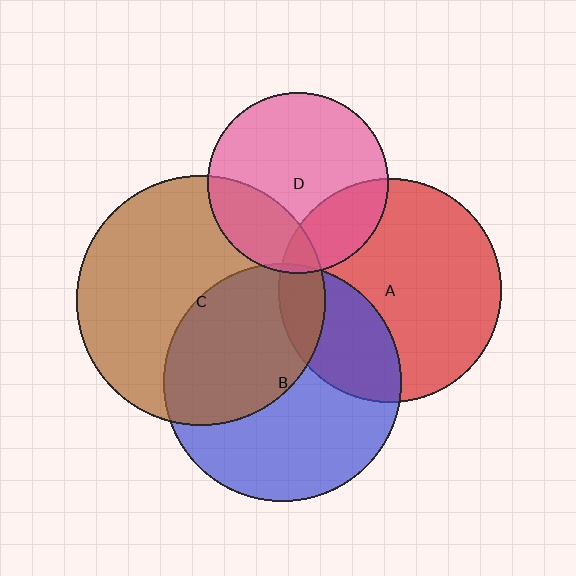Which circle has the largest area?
Circle C (brown).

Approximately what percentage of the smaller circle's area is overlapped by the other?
Approximately 5%.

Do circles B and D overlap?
Yes.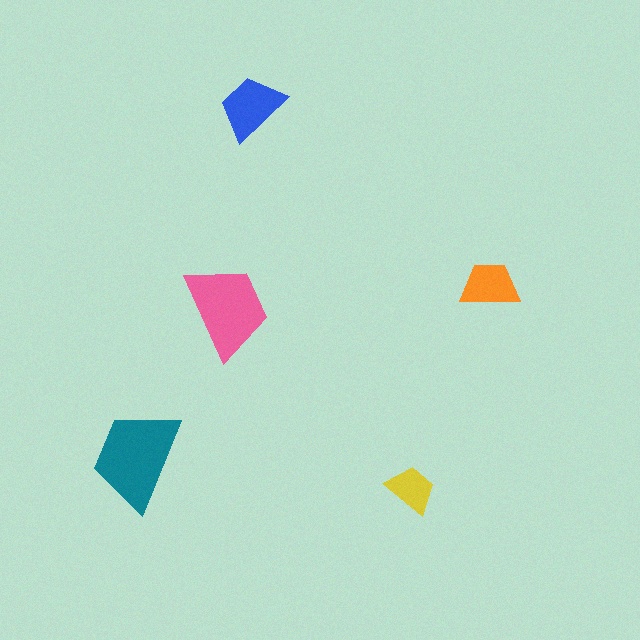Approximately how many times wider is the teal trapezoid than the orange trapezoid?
About 1.5 times wider.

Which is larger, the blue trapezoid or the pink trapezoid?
The pink one.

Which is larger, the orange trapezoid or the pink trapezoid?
The pink one.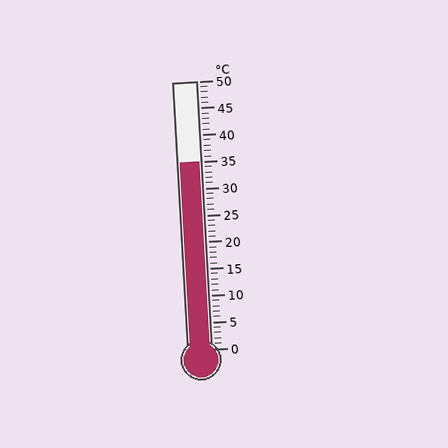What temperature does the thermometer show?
The thermometer shows approximately 35°C.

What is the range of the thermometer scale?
The thermometer scale ranges from 0°C to 50°C.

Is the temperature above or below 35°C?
The temperature is at 35°C.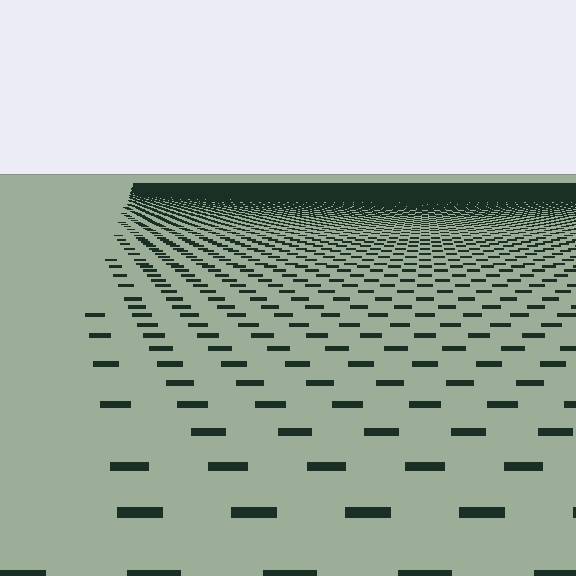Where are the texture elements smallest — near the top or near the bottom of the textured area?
Near the top.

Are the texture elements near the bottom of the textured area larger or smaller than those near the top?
Larger. Near the bottom, elements are closer to the viewer and appear at a bigger on-screen size.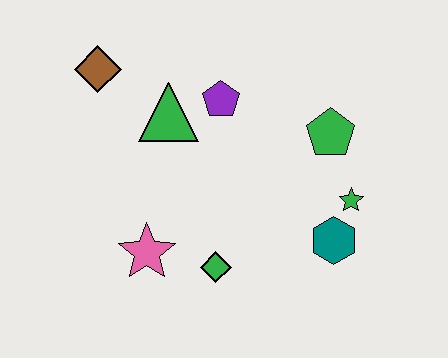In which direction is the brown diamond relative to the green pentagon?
The brown diamond is to the left of the green pentagon.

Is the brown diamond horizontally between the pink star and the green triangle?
No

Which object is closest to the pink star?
The green diamond is closest to the pink star.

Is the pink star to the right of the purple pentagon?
No